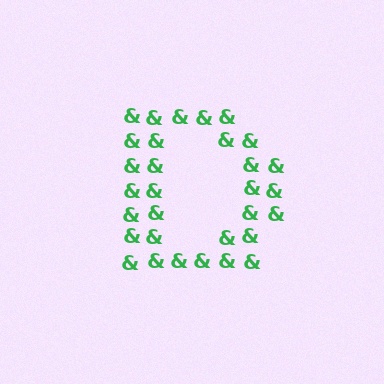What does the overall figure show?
The overall figure shows the letter D.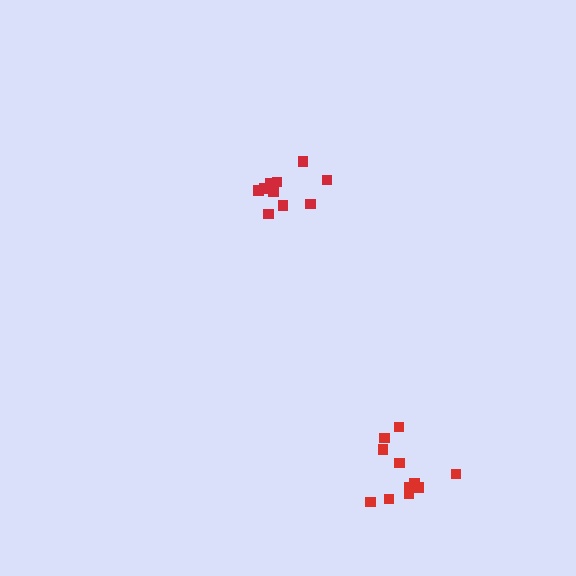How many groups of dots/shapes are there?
There are 2 groups.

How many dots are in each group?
Group 1: 10 dots, Group 2: 11 dots (21 total).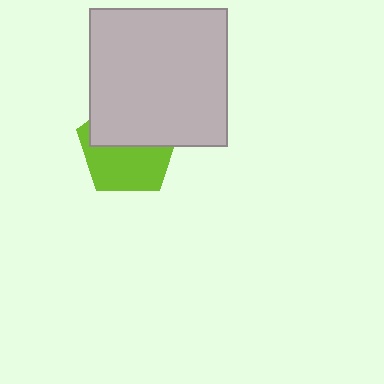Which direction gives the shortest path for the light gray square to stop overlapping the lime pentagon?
Moving up gives the shortest separation.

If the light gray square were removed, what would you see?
You would see the complete lime pentagon.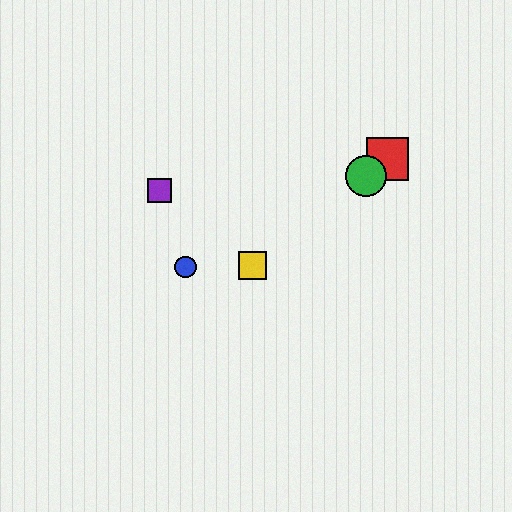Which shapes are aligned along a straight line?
The red square, the green circle, the yellow square are aligned along a straight line.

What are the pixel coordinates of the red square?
The red square is at (388, 159).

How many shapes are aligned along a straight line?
3 shapes (the red square, the green circle, the yellow square) are aligned along a straight line.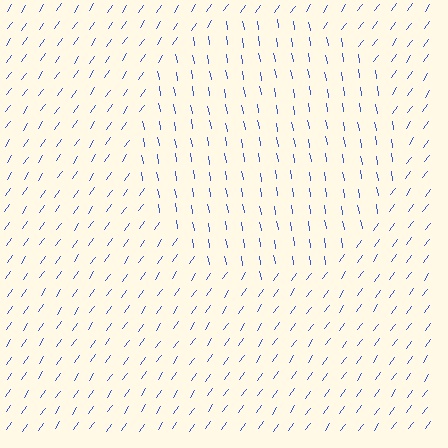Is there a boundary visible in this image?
Yes, there is a texture boundary formed by a change in line orientation.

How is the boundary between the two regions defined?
The boundary is defined purely by a change in line orientation (approximately 45 degrees difference). All lines are the same color and thickness.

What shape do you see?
I see a circle.